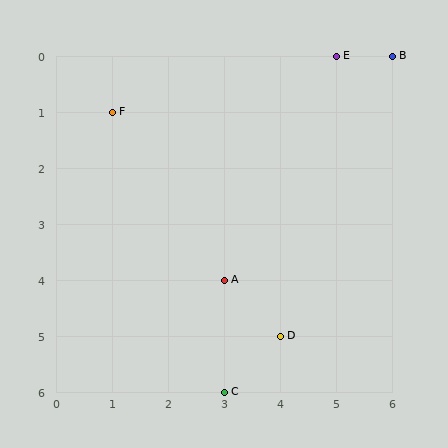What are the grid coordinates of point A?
Point A is at grid coordinates (3, 4).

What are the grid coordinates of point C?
Point C is at grid coordinates (3, 6).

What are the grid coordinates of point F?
Point F is at grid coordinates (1, 1).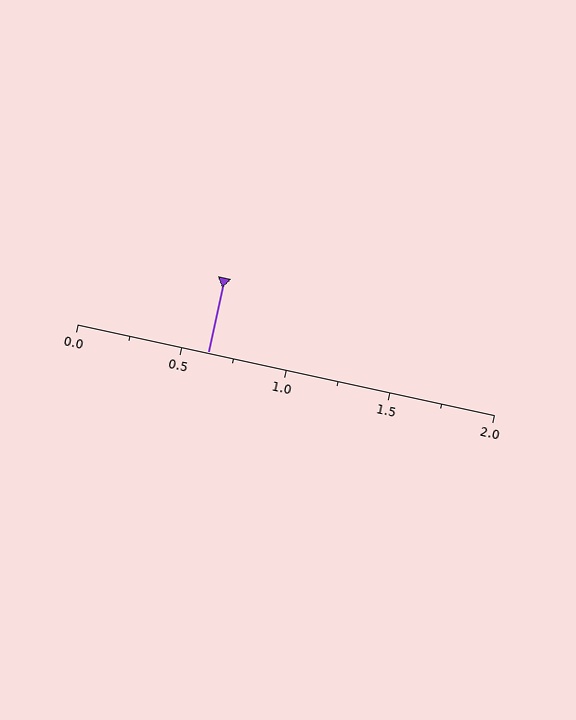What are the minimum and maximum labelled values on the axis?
The axis runs from 0.0 to 2.0.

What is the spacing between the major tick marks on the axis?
The major ticks are spaced 0.5 apart.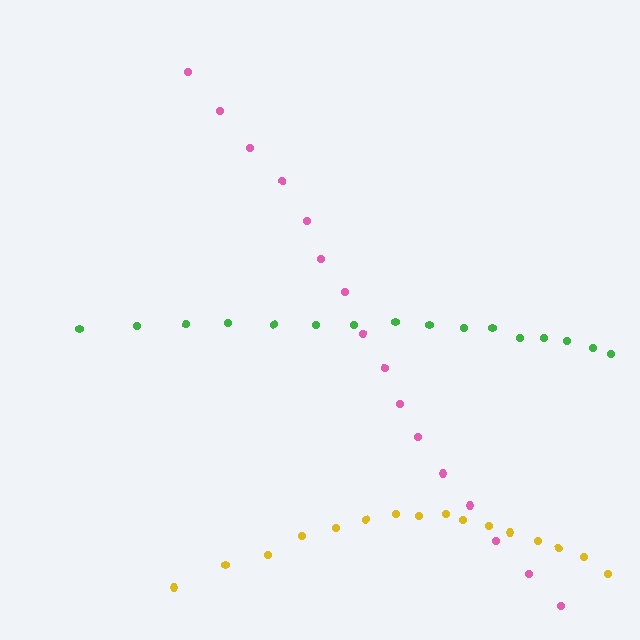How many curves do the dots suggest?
There are 3 distinct paths.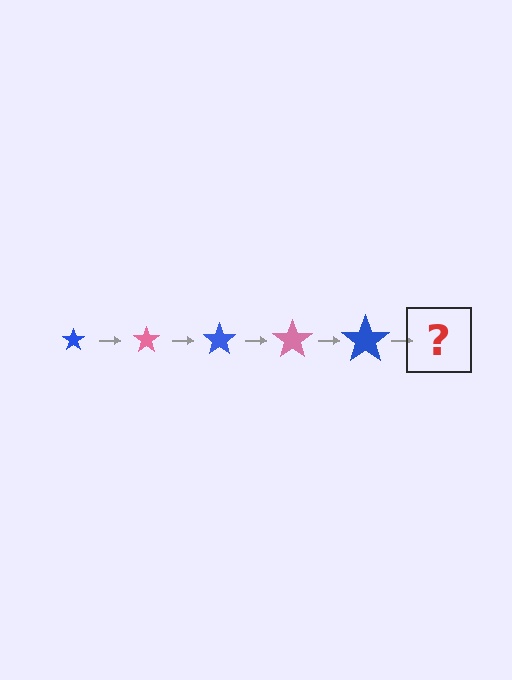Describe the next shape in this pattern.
It should be a pink star, larger than the previous one.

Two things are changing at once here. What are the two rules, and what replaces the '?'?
The two rules are that the star grows larger each step and the color cycles through blue and pink. The '?' should be a pink star, larger than the previous one.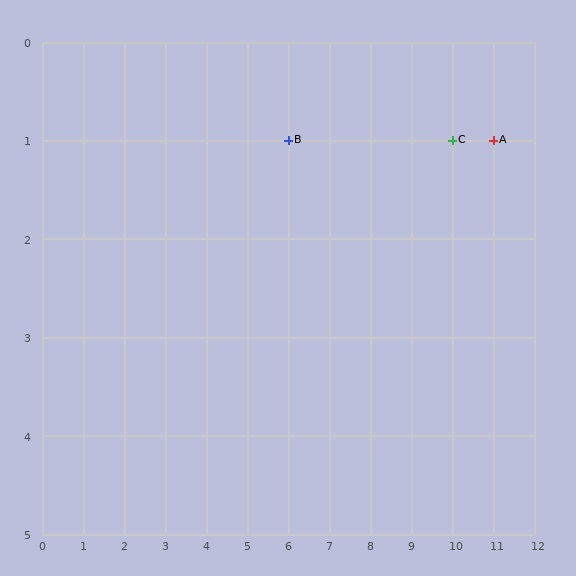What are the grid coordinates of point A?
Point A is at grid coordinates (11, 1).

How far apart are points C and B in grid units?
Points C and B are 4 columns apart.